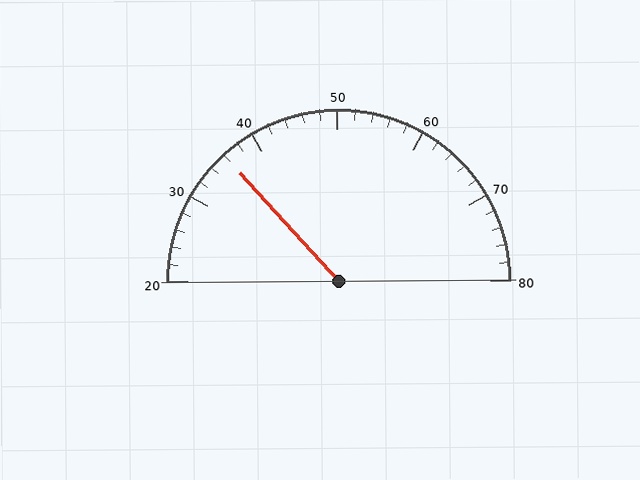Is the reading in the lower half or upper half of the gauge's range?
The reading is in the lower half of the range (20 to 80).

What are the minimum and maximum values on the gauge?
The gauge ranges from 20 to 80.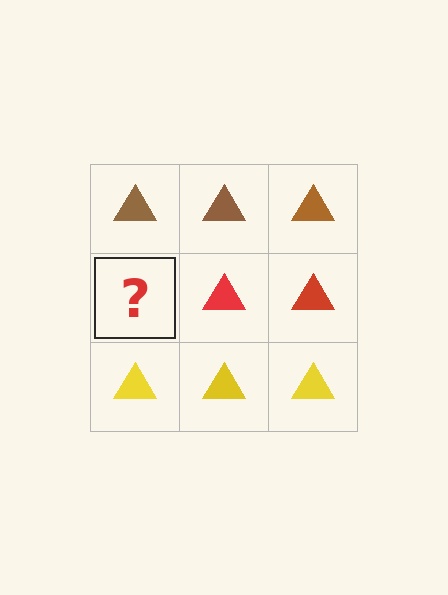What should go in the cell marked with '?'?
The missing cell should contain a red triangle.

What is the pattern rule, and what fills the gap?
The rule is that each row has a consistent color. The gap should be filled with a red triangle.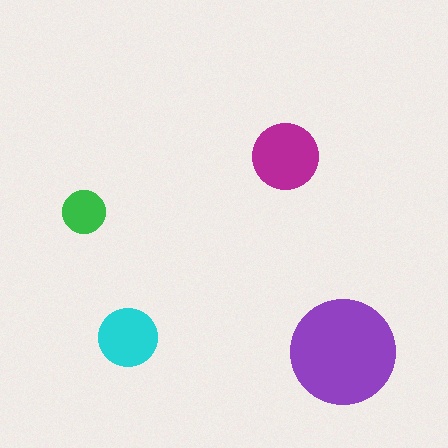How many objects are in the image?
There are 4 objects in the image.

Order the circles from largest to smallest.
the purple one, the magenta one, the cyan one, the green one.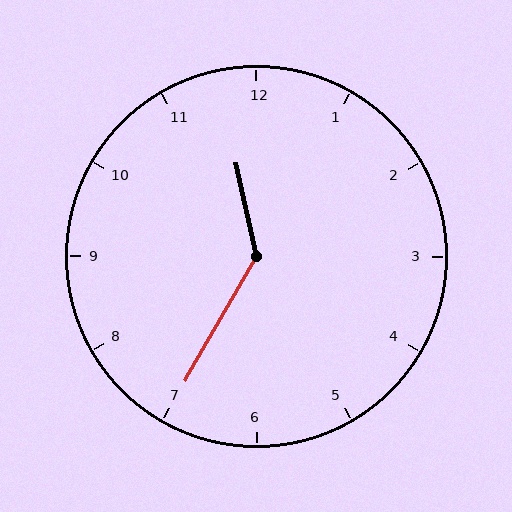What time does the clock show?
11:35.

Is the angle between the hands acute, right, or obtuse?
It is obtuse.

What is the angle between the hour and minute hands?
Approximately 138 degrees.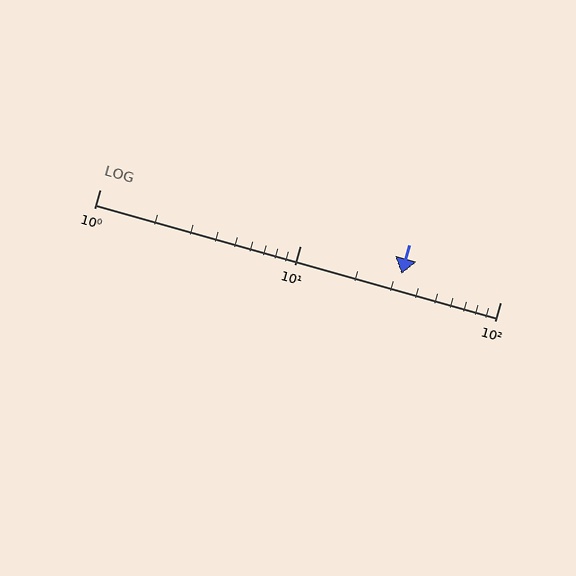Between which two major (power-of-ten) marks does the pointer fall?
The pointer is between 10 and 100.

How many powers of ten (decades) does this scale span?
The scale spans 2 decades, from 1 to 100.